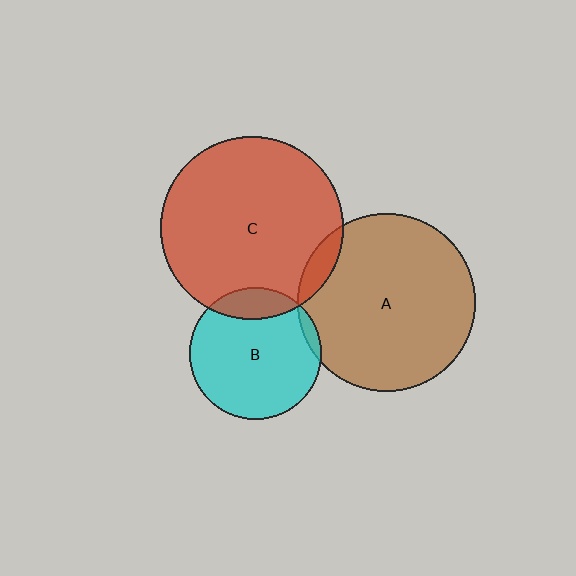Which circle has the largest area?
Circle C (red).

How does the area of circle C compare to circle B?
Approximately 1.9 times.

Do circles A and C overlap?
Yes.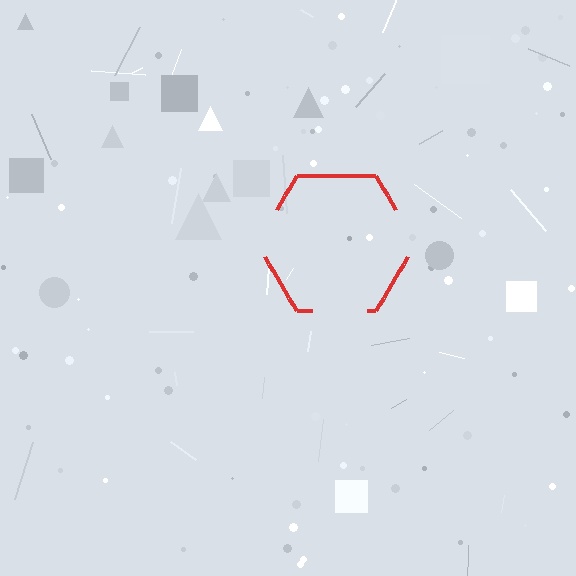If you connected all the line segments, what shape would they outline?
They would outline a hexagon.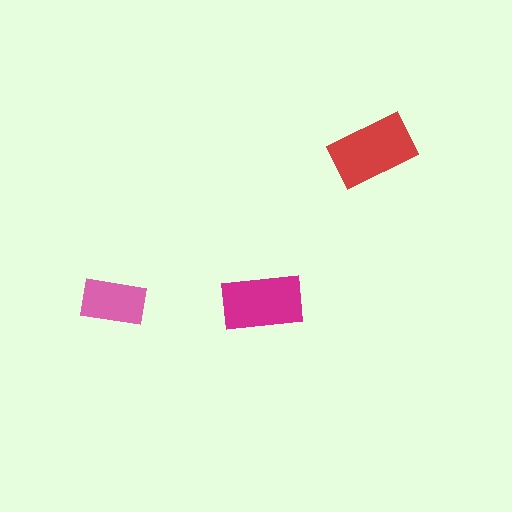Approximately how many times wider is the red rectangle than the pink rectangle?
About 1.5 times wider.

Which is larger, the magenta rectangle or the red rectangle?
The red one.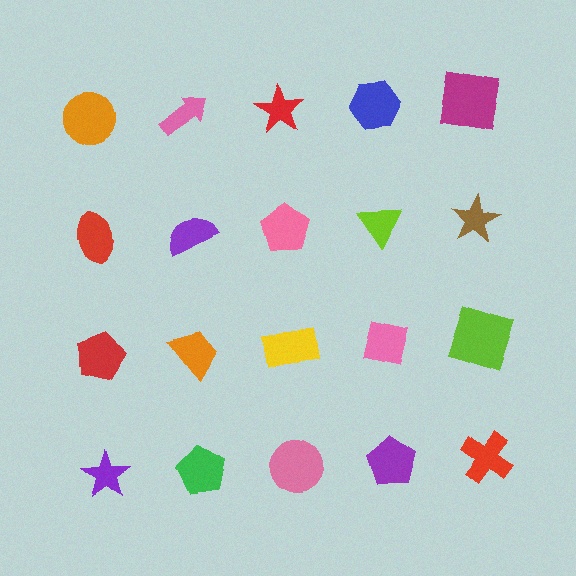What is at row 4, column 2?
A green pentagon.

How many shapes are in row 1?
5 shapes.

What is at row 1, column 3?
A red star.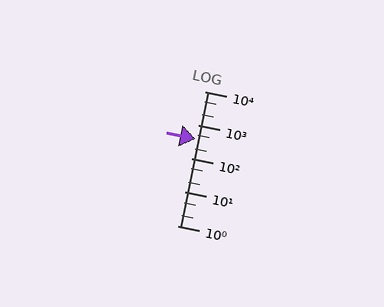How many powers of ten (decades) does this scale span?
The scale spans 4 decades, from 1 to 10000.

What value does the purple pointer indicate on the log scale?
The pointer indicates approximately 390.